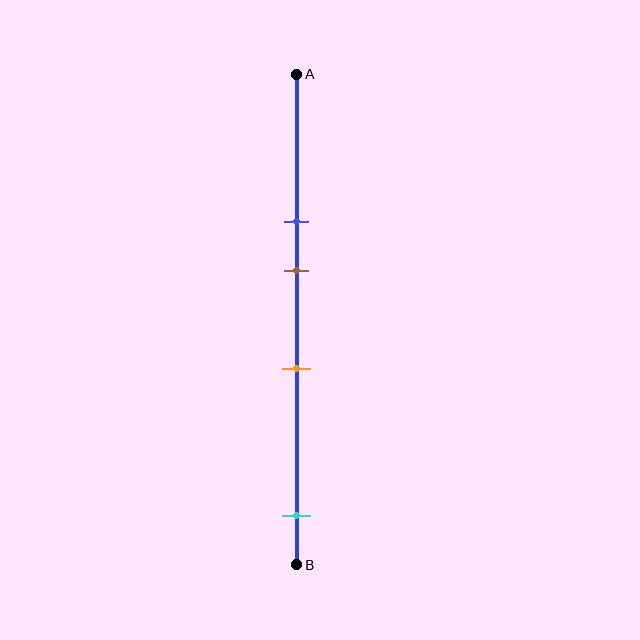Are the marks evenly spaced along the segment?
No, the marks are not evenly spaced.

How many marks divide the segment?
There are 4 marks dividing the segment.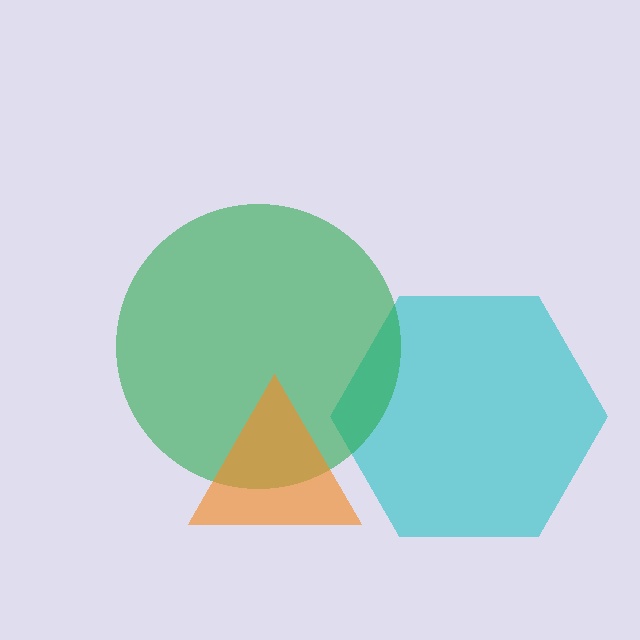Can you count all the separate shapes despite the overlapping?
Yes, there are 3 separate shapes.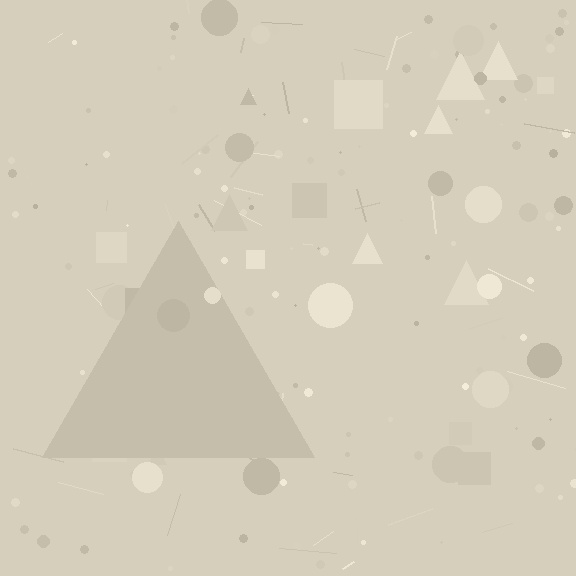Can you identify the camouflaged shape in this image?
The camouflaged shape is a triangle.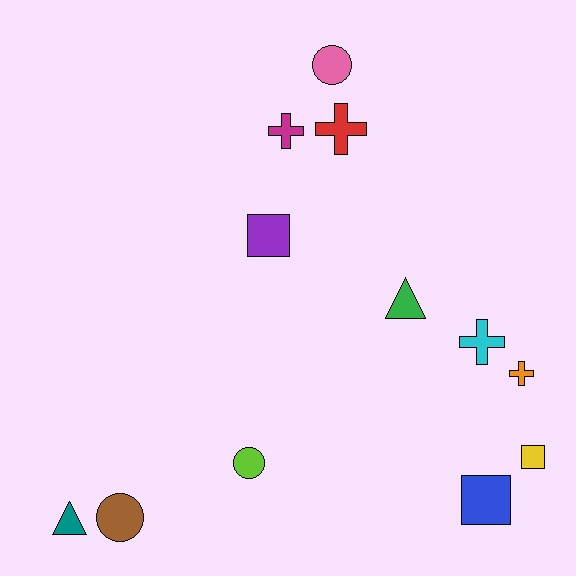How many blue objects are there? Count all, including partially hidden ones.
There is 1 blue object.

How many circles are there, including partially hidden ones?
There are 3 circles.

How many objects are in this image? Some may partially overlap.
There are 12 objects.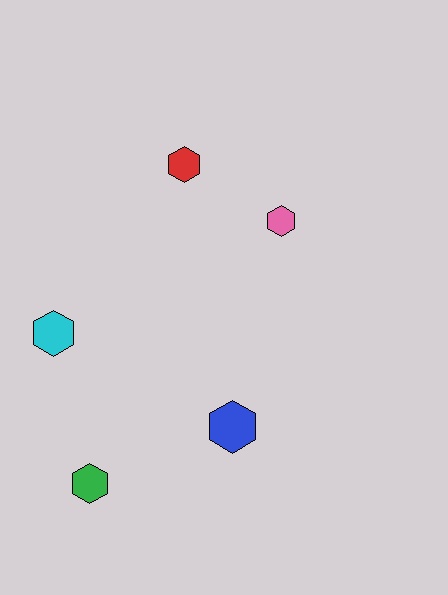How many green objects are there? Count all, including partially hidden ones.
There is 1 green object.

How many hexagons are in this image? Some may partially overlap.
There are 5 hexagons.